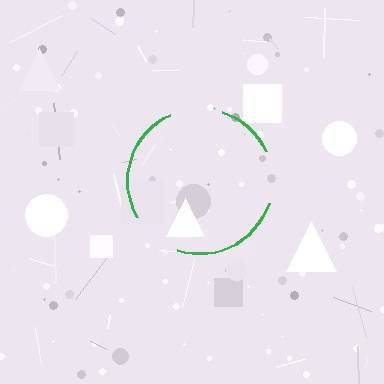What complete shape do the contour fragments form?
The contour fragments form a circle.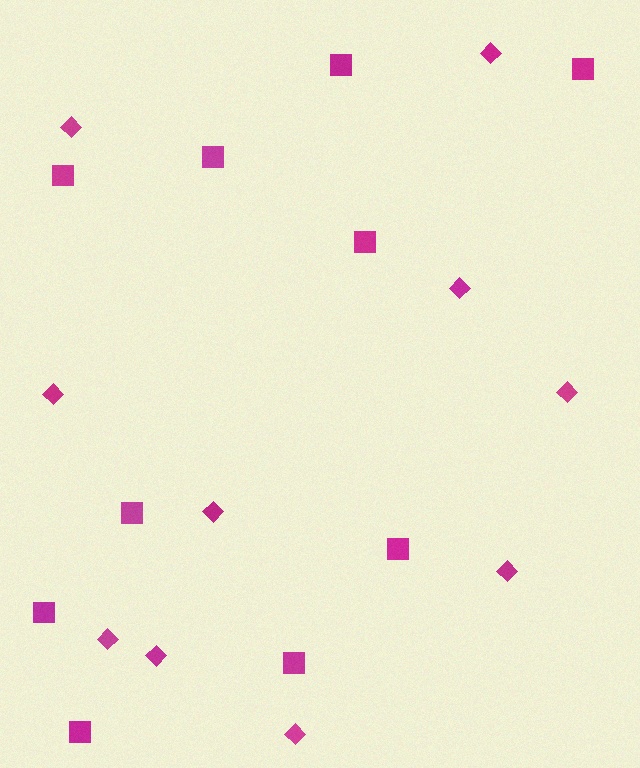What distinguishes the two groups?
There are 2 groups: one group of diamonds (10) and one group of squares (10).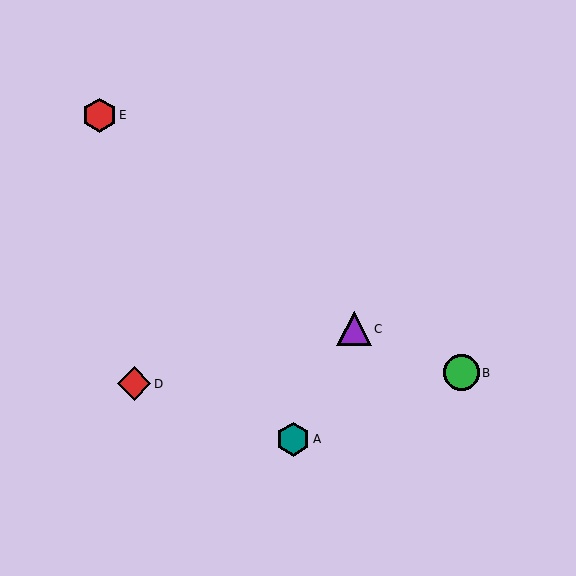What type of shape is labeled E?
Shape E is a red hexagon.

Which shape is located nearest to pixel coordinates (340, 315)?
The purple triangle (labeled C) at (354, 329) is nearest to that location.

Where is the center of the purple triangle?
The center of the purple triangle is at (354, 329).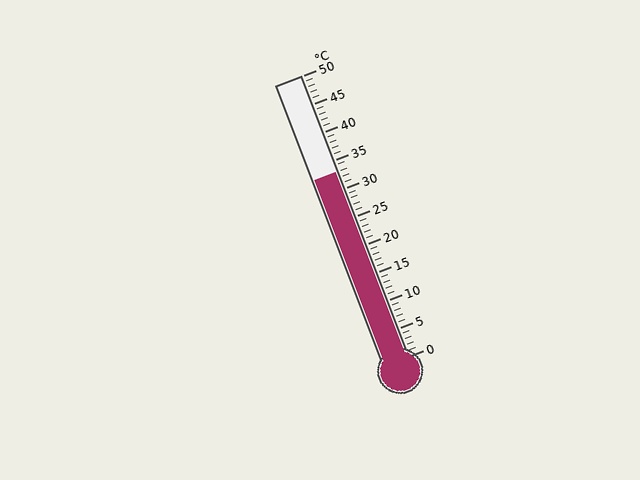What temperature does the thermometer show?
The thermometer shows approximately 33°C.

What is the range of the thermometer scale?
The thermometer scale ranges from 0°C to 50°C.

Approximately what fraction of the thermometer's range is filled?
The thermometer is filled to approximately 65% of its range.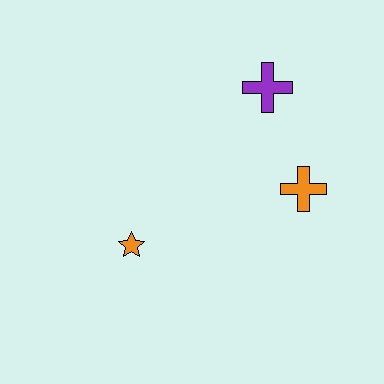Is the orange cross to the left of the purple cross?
No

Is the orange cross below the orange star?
No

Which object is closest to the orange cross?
The purple cross is closest to the orange cross.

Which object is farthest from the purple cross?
The orange star is farthest from the purple cross.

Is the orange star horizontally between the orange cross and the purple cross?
No